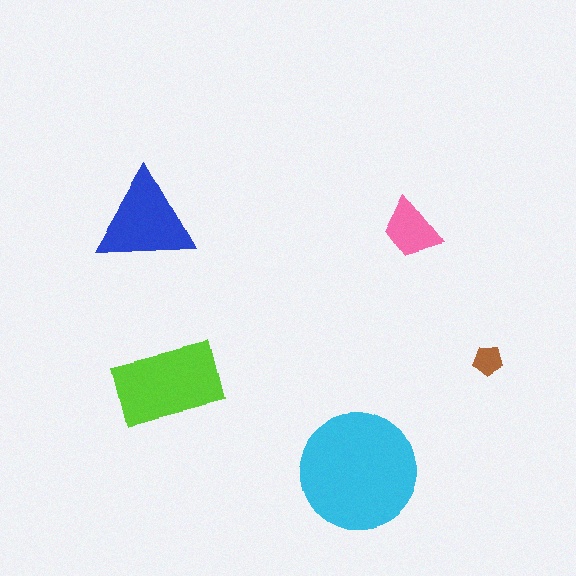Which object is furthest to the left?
The blue triangle is leftmost.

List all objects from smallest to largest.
The brown pentagon, the pink trapezoid, the blue triangle, the lime rectangle, the cyan circle.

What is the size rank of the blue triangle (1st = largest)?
3rd.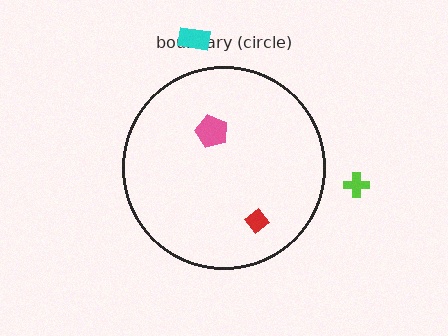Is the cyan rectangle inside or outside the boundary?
Outside.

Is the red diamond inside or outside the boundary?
Inside.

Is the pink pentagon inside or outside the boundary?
Inside.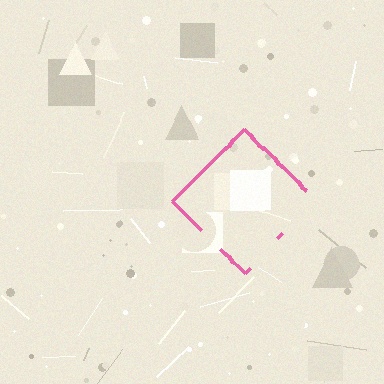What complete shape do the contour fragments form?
The contour fragments form a diamond.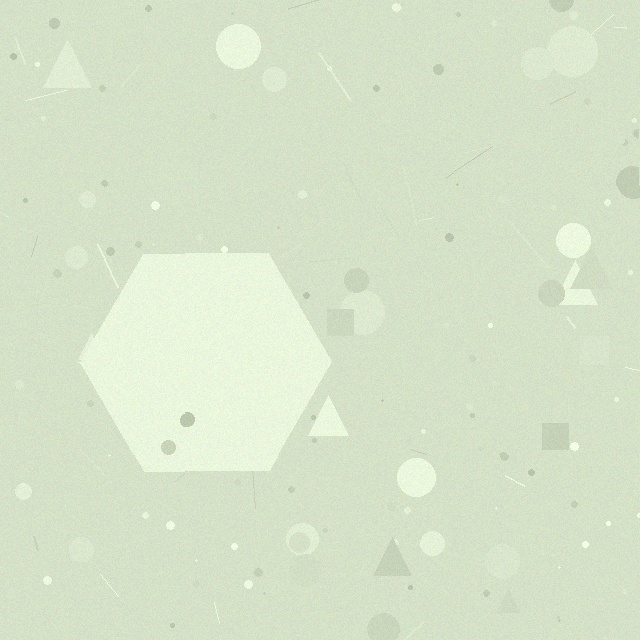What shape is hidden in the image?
A hexagon is hidden in the image.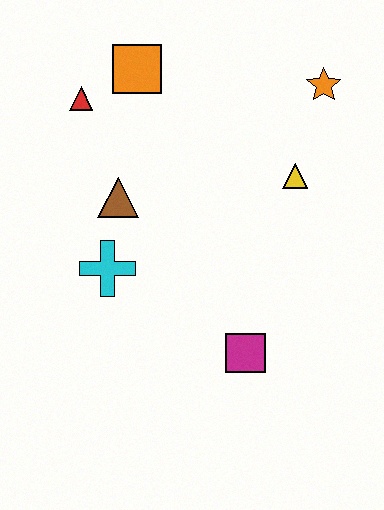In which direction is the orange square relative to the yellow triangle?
The orange square is to the left of the yellow triangle.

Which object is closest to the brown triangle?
The cyan cross is closest to the brown triangle.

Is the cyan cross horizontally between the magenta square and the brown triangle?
No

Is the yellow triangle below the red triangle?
Yes